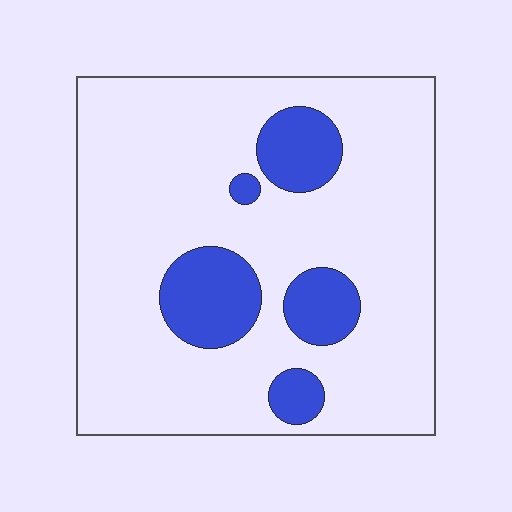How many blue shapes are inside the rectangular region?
5.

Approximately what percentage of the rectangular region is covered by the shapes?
Approximately 15%.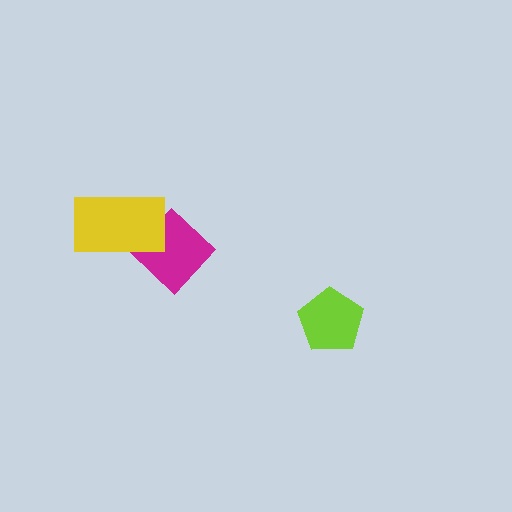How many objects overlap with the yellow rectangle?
1 object overlaps with the yellow rectangle.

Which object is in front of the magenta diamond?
The yellow rectangle is in front of the magenta diamond.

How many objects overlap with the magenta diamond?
1 object overlaps with the magenta diamond.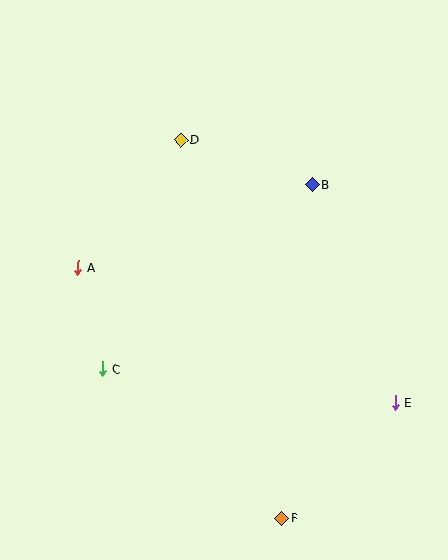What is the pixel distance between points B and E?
The distance between B and E is 233 pixels.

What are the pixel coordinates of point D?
Point D is at (181, 140).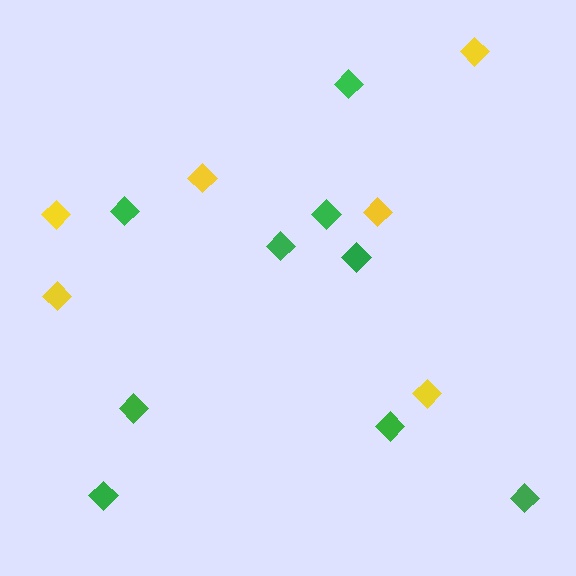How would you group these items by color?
There are 2 groups: one group of green diamonds (9) and one group of yellow diamonds (6).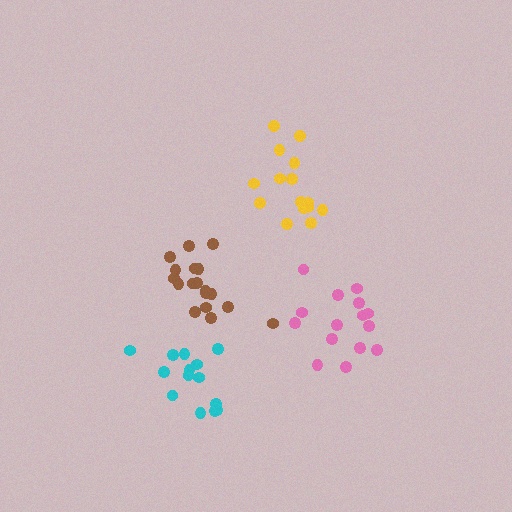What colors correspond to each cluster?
The clusters are colored: yellow, pink, cyan, brown.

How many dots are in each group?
Group 1: 15 dots, Group 2: 15 dots, Group 3: 14 dots, Group 4: 18 dots (62 total).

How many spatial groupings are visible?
There are 4 spatial groupings.